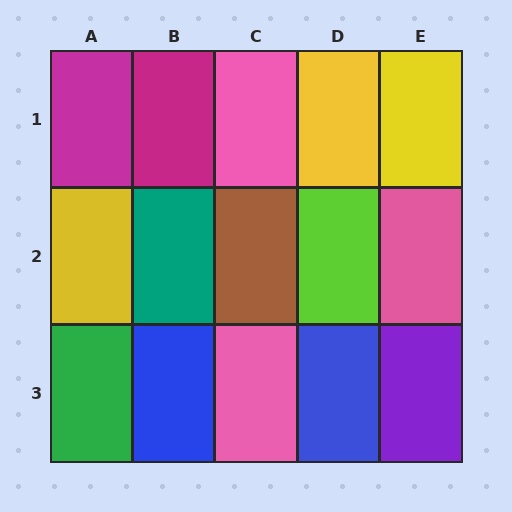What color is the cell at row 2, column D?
Lime.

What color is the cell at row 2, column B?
Teal.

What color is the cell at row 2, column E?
Pink.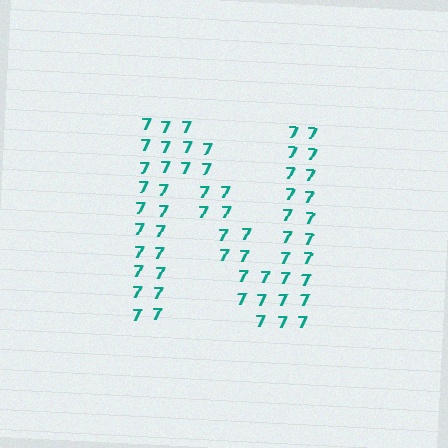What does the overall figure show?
The overall figure shows the letter N.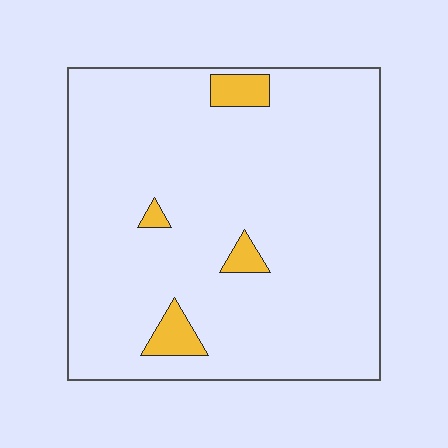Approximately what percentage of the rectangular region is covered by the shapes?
Approximately 5%.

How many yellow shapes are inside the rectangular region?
4.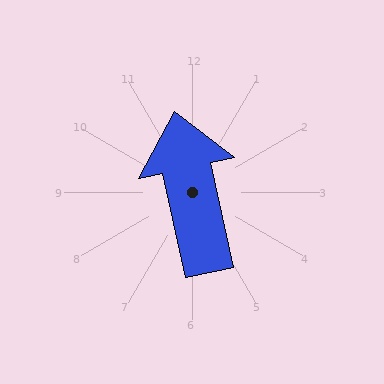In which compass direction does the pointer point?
North.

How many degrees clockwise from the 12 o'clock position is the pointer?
Approximately 348 degrees.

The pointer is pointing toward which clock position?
Roughly 12 o'clock.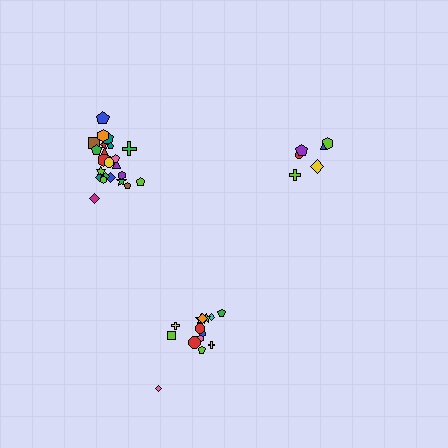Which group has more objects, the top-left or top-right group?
The top-left group.